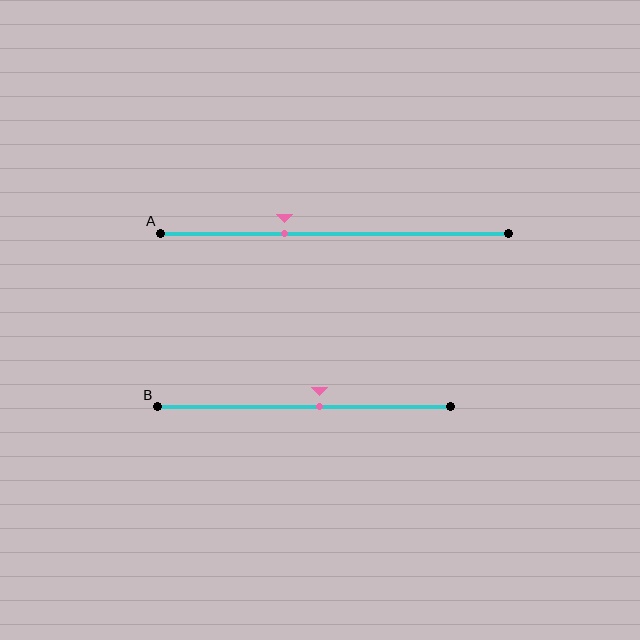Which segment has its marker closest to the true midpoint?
Segment B has its marker closest to the true midpoint.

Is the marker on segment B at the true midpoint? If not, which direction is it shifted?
No, the marker on segment B is shifted to the right by about 5% of the segment length.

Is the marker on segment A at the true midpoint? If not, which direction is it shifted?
No, the marker on segment A is shifted to the left by about 14% of the segment length.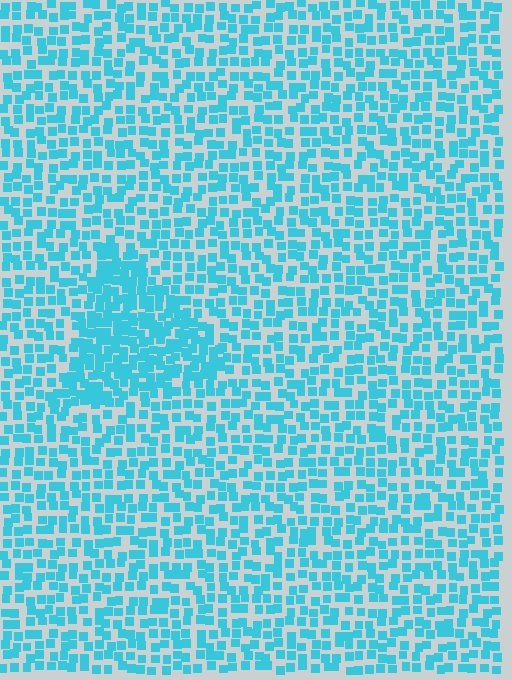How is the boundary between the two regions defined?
The boundary is defined by a change in element density (approximately 1.7x ratio). All elements are the same color, size, and shape.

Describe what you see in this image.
The image contains small cyan elements arranged at two different densities. A triangle-shaped region is visible where the elements are more densely packed than the surrounding area.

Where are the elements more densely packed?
The elements are more densely packed inside the triangle boundary.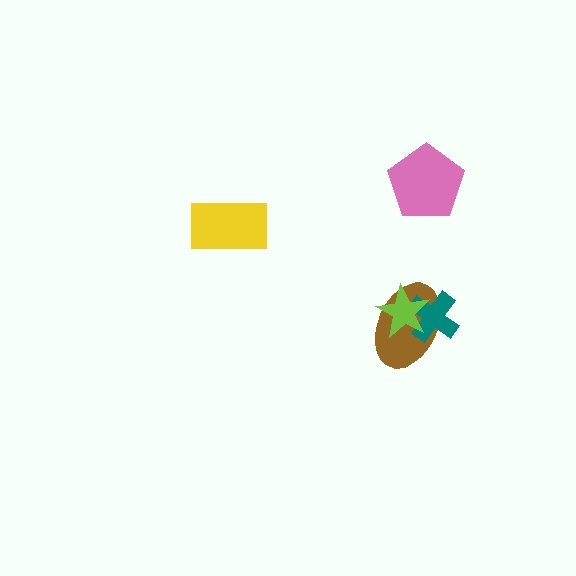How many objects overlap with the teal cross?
2 objects overlap with the teal cross.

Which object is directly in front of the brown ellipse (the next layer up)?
The teal cross is directly in front of the brown ellipse.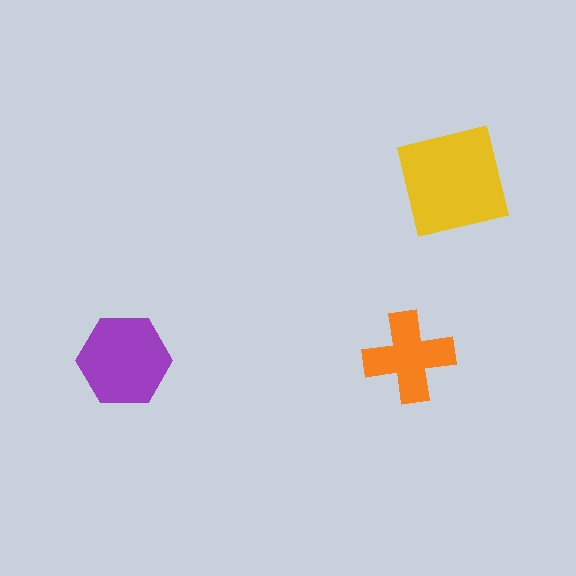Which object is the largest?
The yellow square.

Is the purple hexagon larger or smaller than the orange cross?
Larger.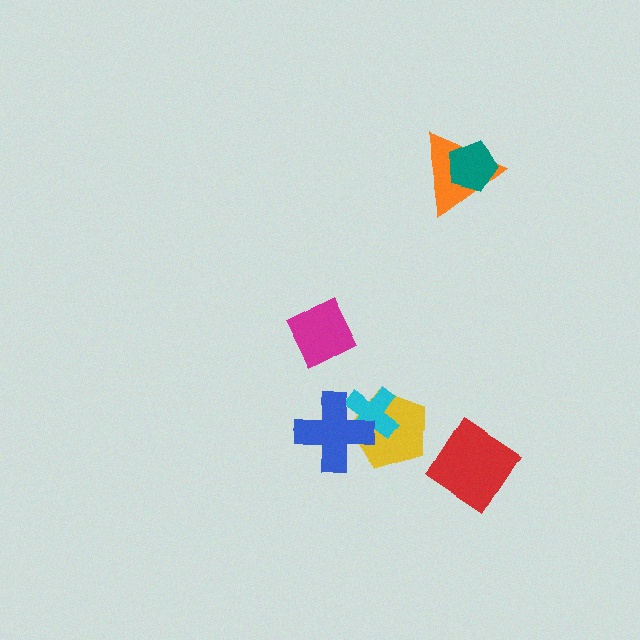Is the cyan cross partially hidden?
Yes, it is partially covered by another shape.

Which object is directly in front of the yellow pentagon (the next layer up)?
The cyan cross is directly in front of the yellow pentagon.